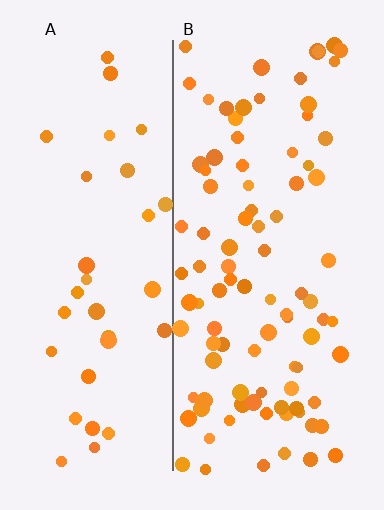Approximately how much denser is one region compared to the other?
Approximately 2.7× — region B over region A.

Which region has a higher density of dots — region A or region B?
B (the right).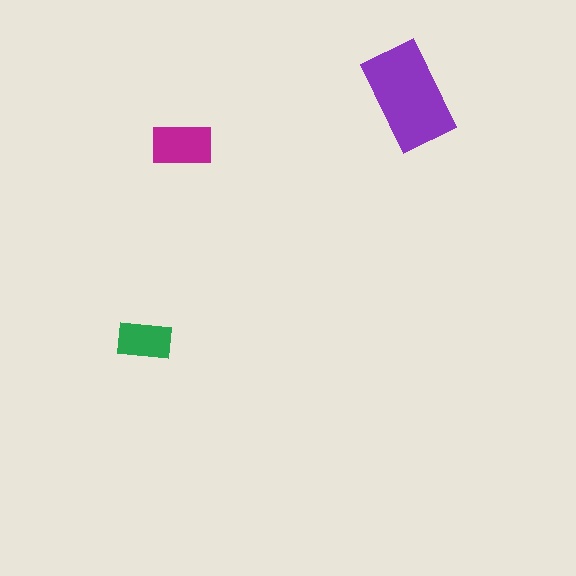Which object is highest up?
The purple rectangle is topmost.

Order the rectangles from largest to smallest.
the purple one, the magenta one, the green one.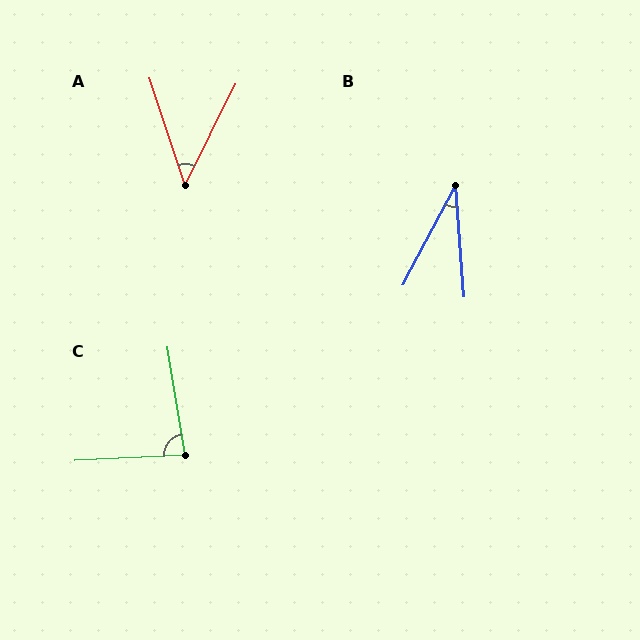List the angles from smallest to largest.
B (32°), A (45°), C (84°).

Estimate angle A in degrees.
Approximately 45 degrees.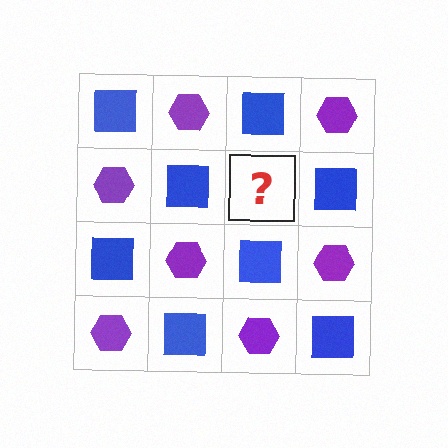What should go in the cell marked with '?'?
The missing cell should contain a purple hexagon.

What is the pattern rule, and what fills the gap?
The rule is that it alternates blue square and purple hexagon in a checkerboard pattern. The gap should be filled with a purple hexagon.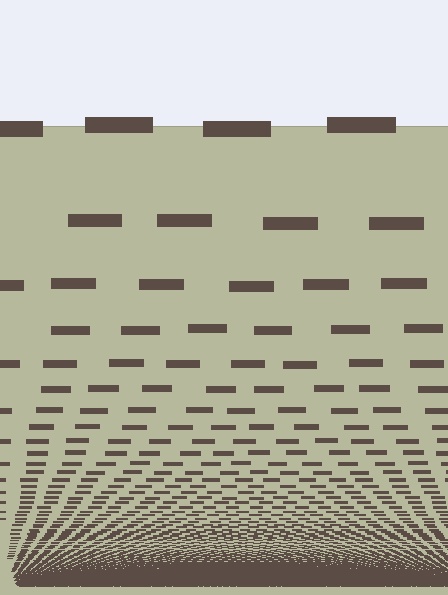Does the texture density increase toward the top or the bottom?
Density increases toward the bottom.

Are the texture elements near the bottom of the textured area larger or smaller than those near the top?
Smaller. The gradient is inverted — elements near the bottom are smaller and denser.